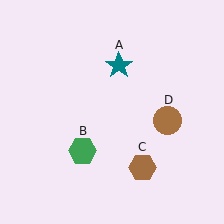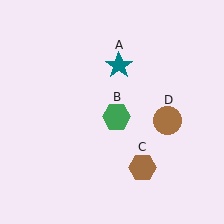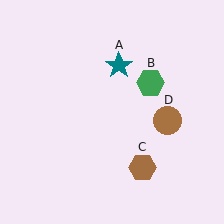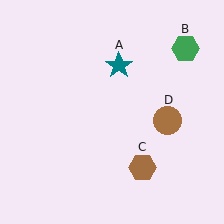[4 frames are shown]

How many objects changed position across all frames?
1 object changed position: green hexagon (object B).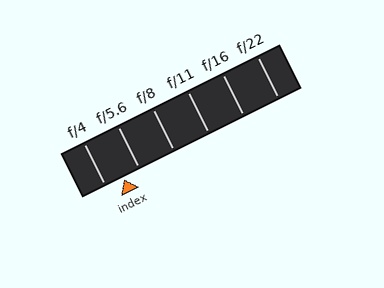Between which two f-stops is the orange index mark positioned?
The index mark is between f/4 and f/5.6.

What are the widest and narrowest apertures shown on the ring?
The widest aperture shown is f/4 and the narrowest is f/22.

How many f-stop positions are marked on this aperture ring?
There are 6 f-stop positions marked.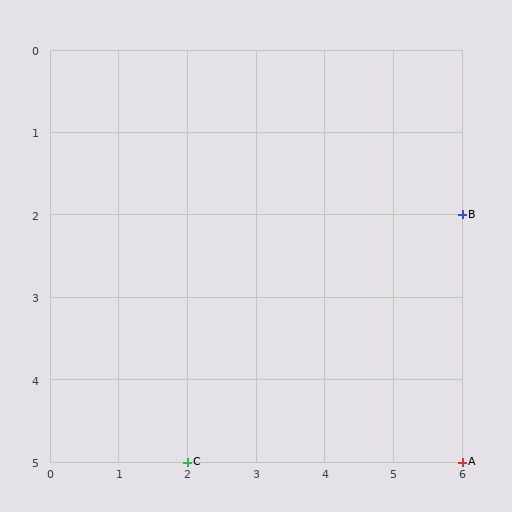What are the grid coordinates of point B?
Point B is at grid coordinates (6, 2).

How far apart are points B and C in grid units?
Points B and C are 4 columns and 3 rows apart (about 5.0 grid units diagonally).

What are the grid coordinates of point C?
Point C is at grid coordinates (2, 5).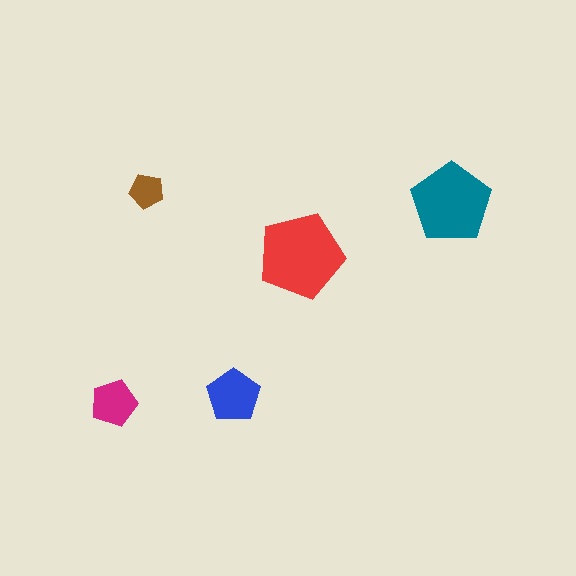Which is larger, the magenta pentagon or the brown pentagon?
The magenta one.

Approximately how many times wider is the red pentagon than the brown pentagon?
About 2.5 times wider.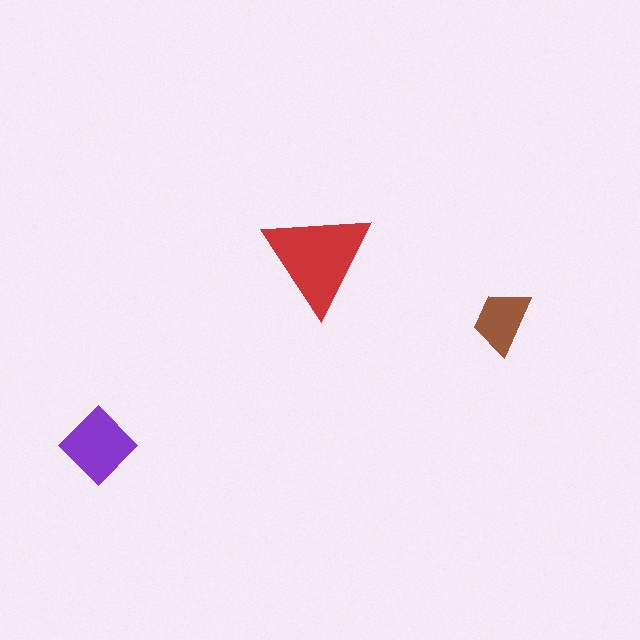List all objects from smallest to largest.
The brown trapezoid, the purple diamond, the red triangle.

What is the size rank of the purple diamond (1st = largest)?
2nd.